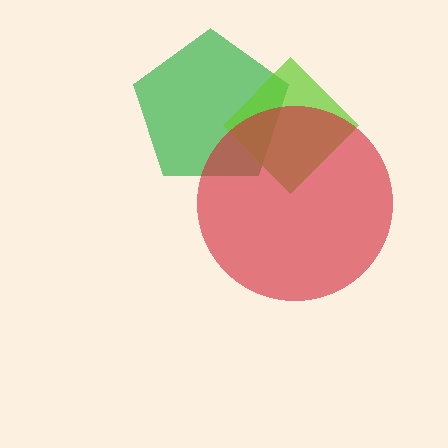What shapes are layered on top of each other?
The layered shapes are: a green pentagon, a lime diamond, a red circle.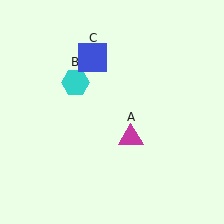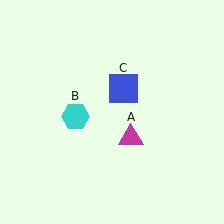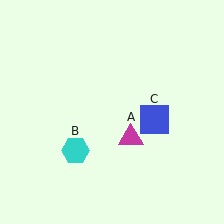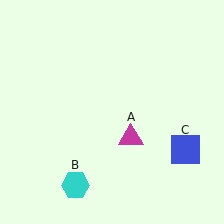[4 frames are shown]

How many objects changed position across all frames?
2 objects changed position: cyan hexagon (object B), blue square (object C).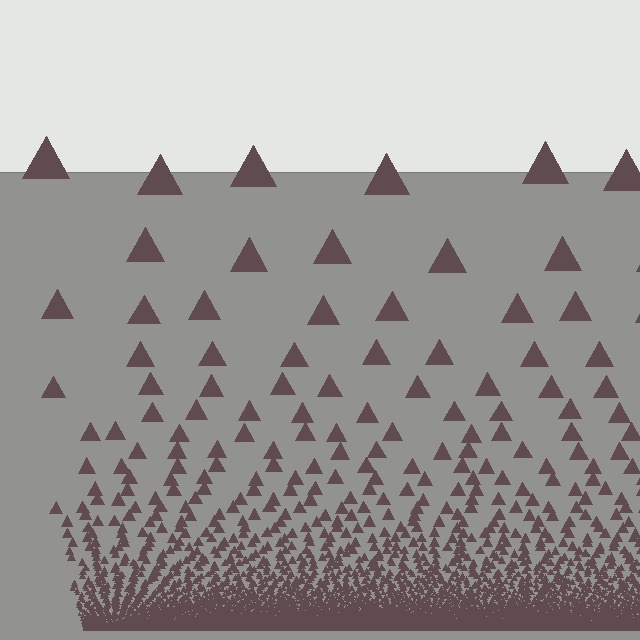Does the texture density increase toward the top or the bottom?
Density increases toward the bottom.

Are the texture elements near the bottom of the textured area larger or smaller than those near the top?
Smaller. The gradient is inverted — elements near the bottom are smaller and denser.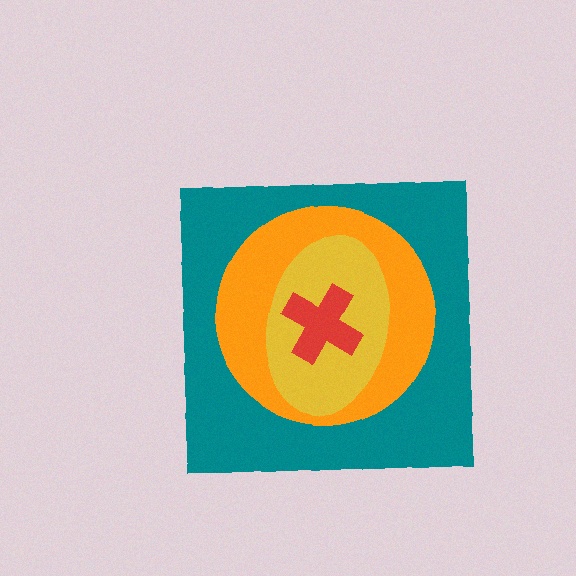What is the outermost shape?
The teal square.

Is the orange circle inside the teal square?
Yes.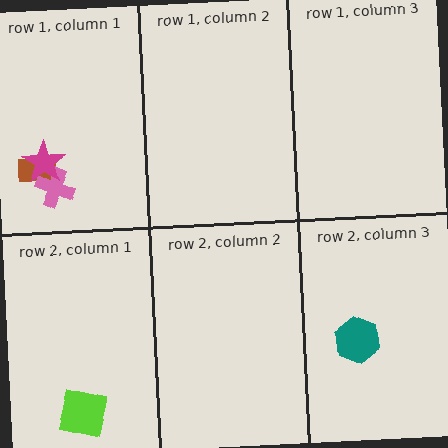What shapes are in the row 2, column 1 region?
The lime square.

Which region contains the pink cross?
The row 1, column 1 region.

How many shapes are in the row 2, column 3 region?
1.